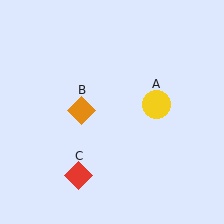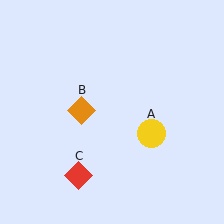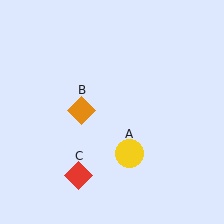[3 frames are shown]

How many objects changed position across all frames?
1 object changed position: yellow circle (object A).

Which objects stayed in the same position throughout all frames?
Orange diamond (object B) and red diamond (object C) remained stationary.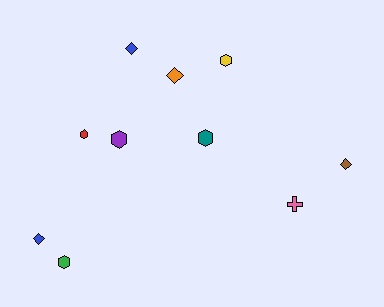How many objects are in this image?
There are 10 objects.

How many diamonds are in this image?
There are 4 diamonds.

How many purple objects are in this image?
There is 1 purple object.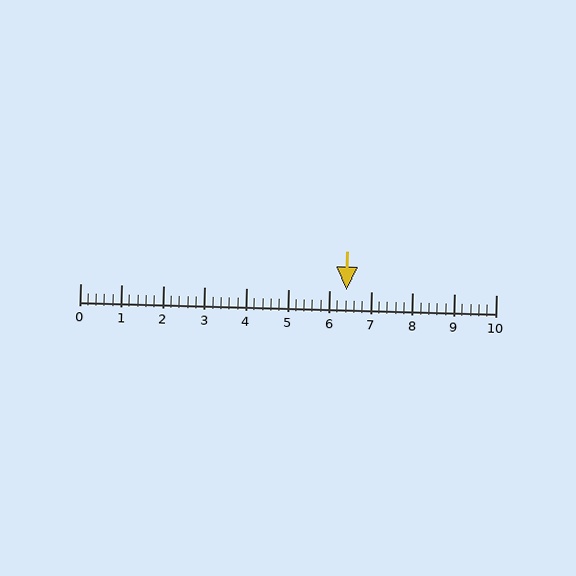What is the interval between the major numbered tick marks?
The major tick marks are spaced 1 units apart.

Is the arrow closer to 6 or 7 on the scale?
The arrow is closer to 6.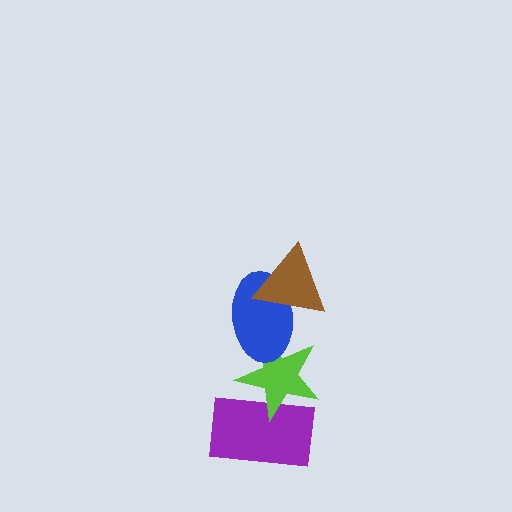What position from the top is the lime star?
The lime star is 3rd from the top.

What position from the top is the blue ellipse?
The blue ellipse is 2nd from the top.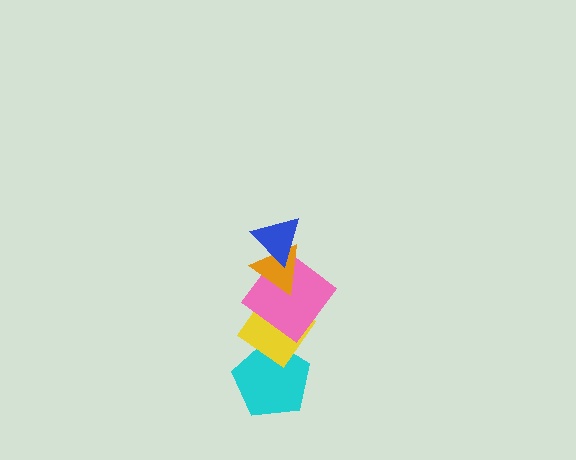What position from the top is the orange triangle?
The orange triangle is 2nd from the top.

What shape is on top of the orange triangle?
The blue triangle is on top of the orange triangle.